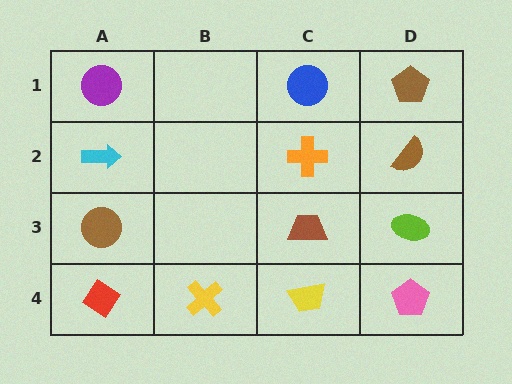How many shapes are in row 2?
3 shapes.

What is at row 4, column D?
A pink pentagon.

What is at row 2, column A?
A cyan arrow.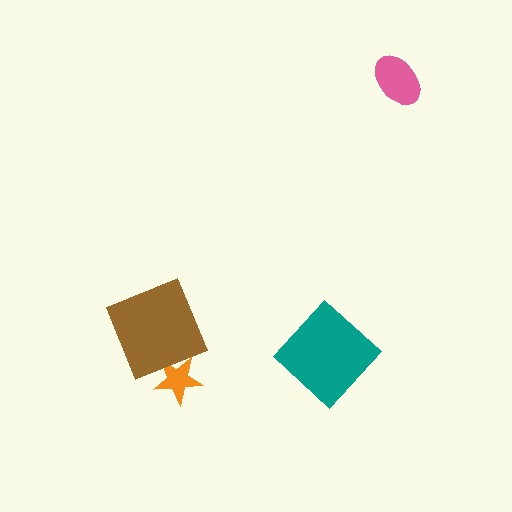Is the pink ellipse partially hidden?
No, no other shape covers it.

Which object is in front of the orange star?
The brown square is in front of the orange star.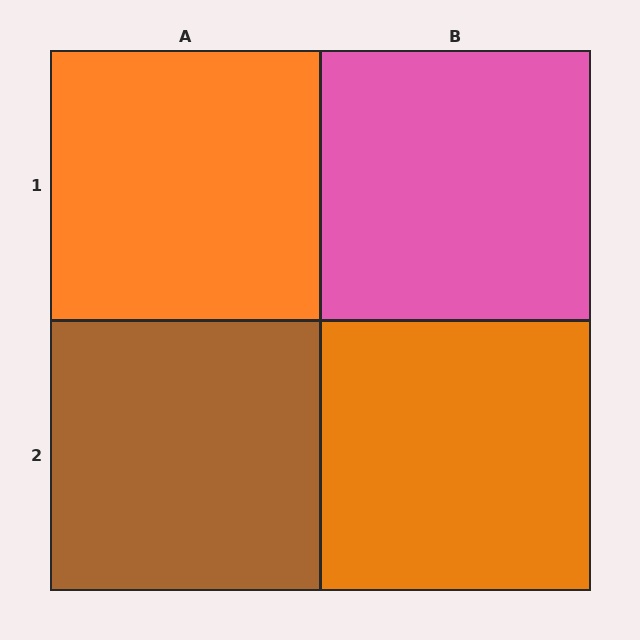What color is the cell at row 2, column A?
Brown.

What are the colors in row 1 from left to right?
Orange, pink.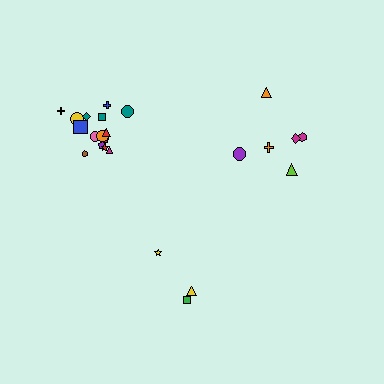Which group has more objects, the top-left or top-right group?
The top-left group.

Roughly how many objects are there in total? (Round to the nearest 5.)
Roughly 25 objects in total.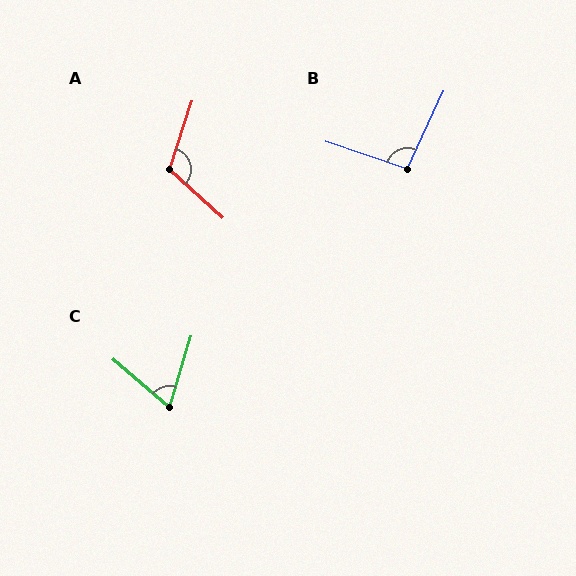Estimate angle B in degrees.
Approximately 96 degrees.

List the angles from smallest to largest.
C (66°), B (96°), A (114°).